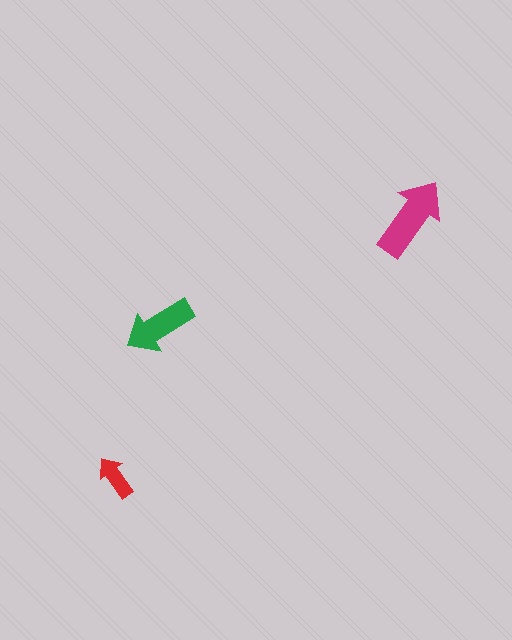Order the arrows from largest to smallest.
the magenta one, the green one, the red one.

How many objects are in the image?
There are 3 objects in the image.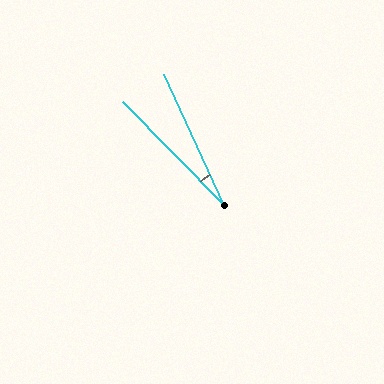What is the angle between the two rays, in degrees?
Approximately 20 degrees.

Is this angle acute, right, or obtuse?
It is acute.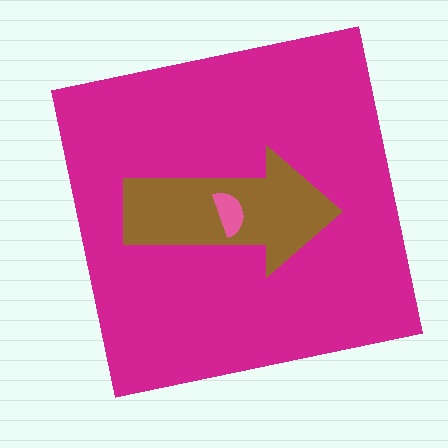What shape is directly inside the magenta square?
The brown arrow.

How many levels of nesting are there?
3.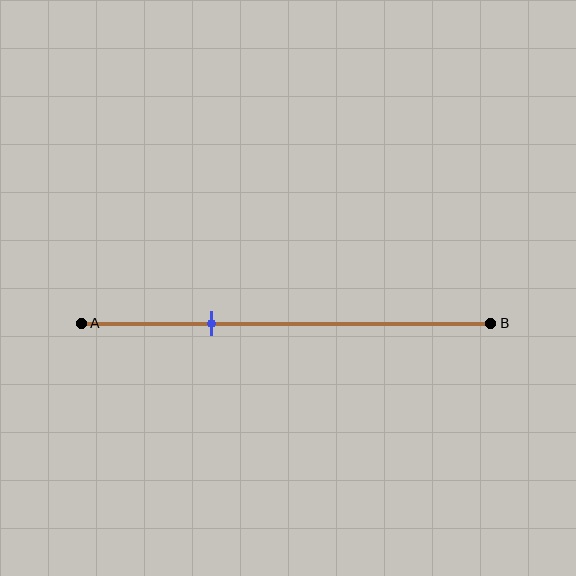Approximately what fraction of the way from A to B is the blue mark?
The blue mark is approximately 30% of the way from A to B.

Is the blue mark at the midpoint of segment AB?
No, the mark is at about 30% from A, not at the 50% midpoint.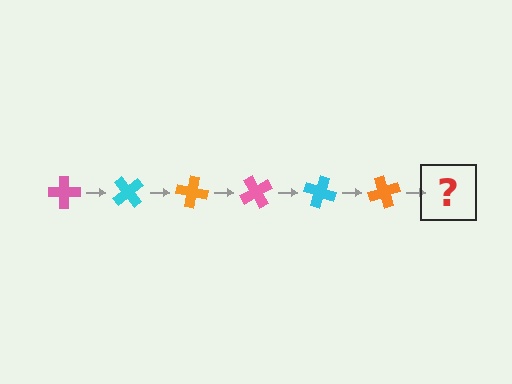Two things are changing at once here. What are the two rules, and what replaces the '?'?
The two rules are that it rotates 50 degrees each step and the color cycles through pink, cyan, and orange. The '?' should be a pink cross, rotated 300 degrees from the start.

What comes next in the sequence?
The next element should be a pink cross, rotated 300 degrees from the start.